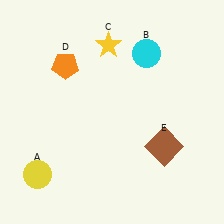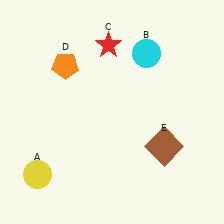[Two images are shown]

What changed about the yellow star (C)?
In Image 1, C is yellow. In Image 2, it changed to red.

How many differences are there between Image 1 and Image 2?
There is 1 difference between the two images.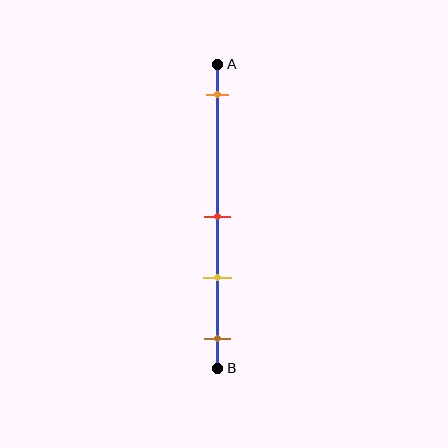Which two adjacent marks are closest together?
The red and yellow marks are the closest adjacent pair.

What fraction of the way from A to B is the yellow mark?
The yellow mark is approximately 70% (0.7) of the way from A to B.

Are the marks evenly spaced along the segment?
No, the marks are not evenly spaced.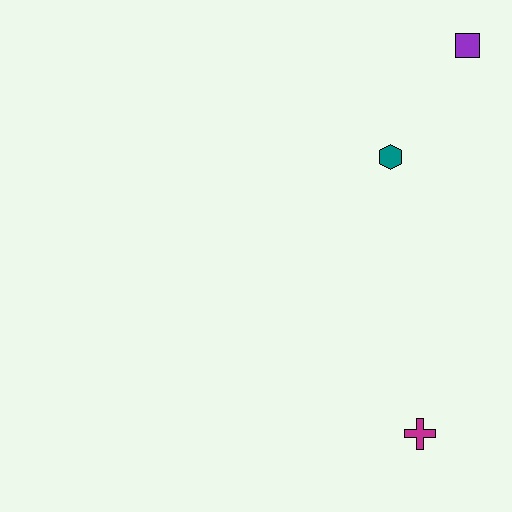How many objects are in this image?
There are 3 objects.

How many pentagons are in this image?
There are no pentagons.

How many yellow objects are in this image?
There are no yellow objects.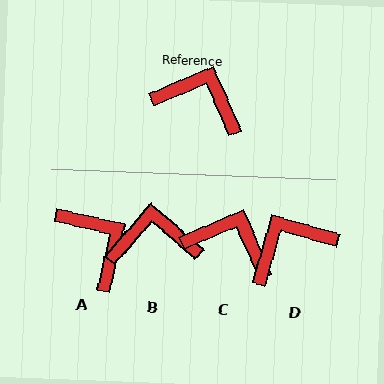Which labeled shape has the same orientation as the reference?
C.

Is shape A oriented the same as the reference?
No, it is off by about 37 degrees.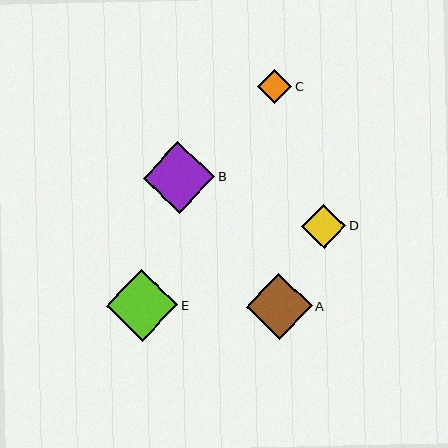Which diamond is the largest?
Diamond E is the largest with a size of approximately 72 pixels.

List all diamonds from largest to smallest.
From largest to smallest: E, B, A, D, C.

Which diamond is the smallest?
Diamond C is the smallest with a size of approximately 34 pixels.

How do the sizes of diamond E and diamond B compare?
Diamond E and diamond B are approximately the same size.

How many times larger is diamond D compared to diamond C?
Diamond D is approximately 1.3 times the size of diamond C.